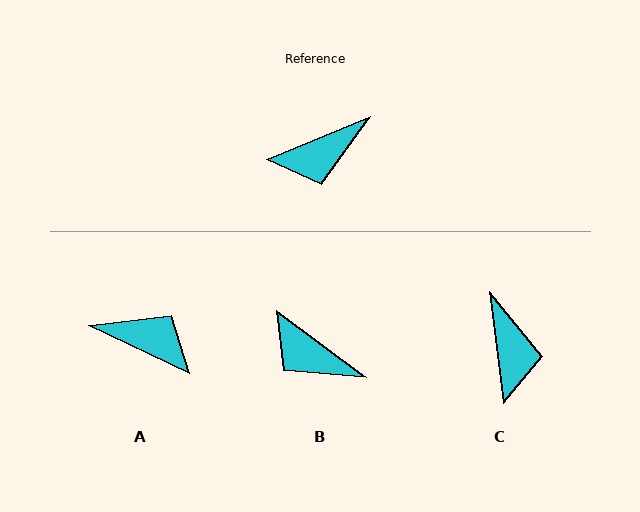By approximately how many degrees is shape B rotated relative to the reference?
Approximately 59 degrees clockwise.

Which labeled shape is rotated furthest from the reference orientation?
A, about 132 degrees away.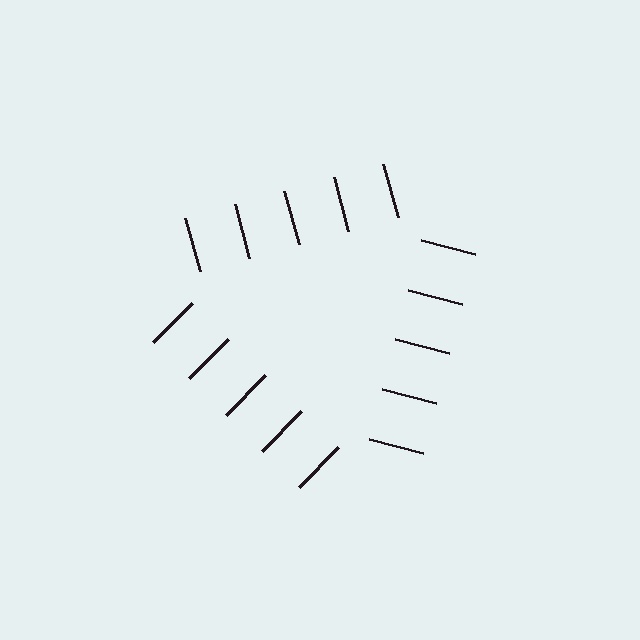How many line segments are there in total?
15 — 5 along each of the 3 edges.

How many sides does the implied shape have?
3 sides — the line-ends trace a triangle.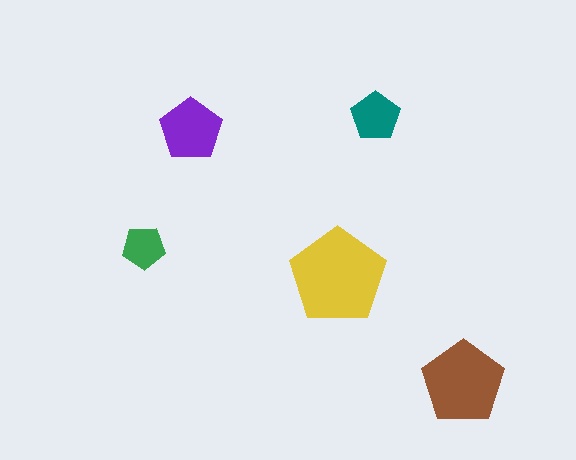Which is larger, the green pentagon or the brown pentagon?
The brown one.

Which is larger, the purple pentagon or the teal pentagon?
The purple one.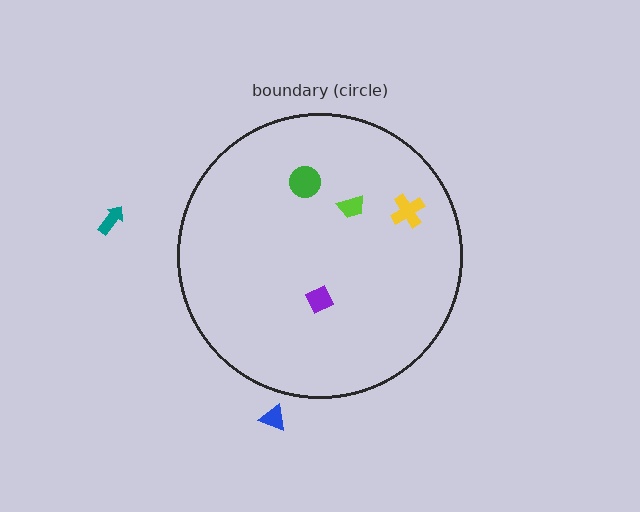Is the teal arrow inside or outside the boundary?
Outside.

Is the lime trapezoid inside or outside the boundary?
Inside.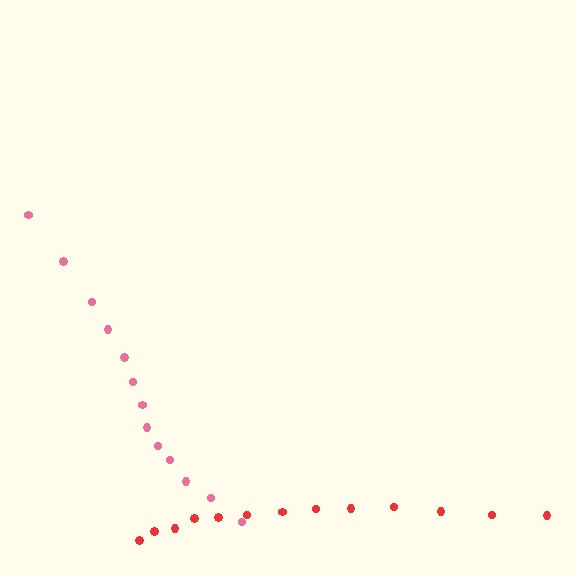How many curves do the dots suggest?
There are 2 distinct paths.